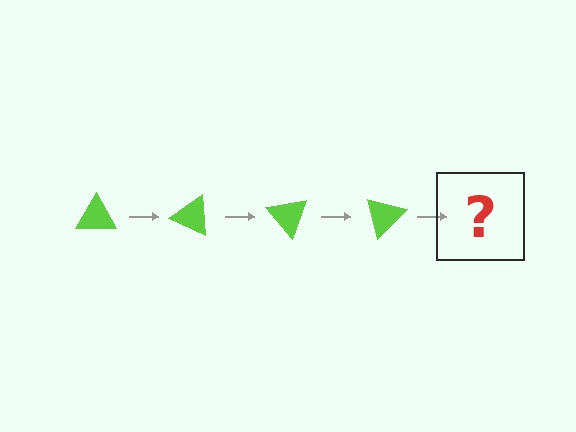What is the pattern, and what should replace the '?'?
The pattern is that the triangle rotates 25 degrees each step. The '?' should be a lime triangle rotated 100 degrees.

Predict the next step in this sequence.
The next step is a lime triangle rotated 100 degrees.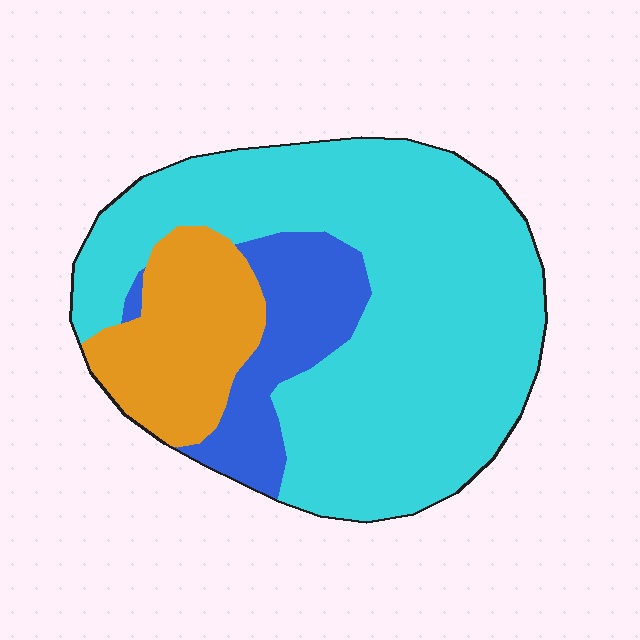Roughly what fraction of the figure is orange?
Orange covers around 20% of the figure.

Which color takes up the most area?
Cyan, at roughly 65%.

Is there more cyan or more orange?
Cyan.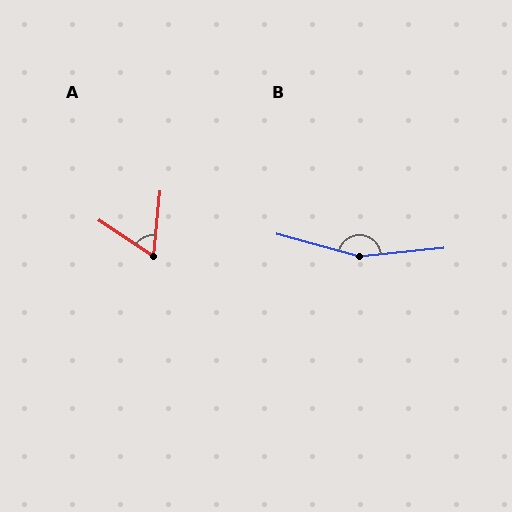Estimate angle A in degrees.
Approximately 62 degrees.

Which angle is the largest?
B, at approximately 159 degrees.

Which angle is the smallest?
A, at approximately 62 degrees.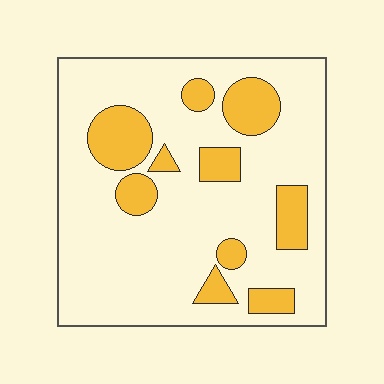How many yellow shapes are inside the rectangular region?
10.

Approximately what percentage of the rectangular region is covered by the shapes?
Approximately 20%.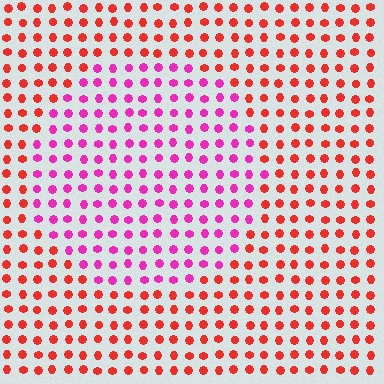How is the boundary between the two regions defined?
The boundary is defined purely by a slight shift in hue (about 46 degrees). Spacing, size, and orientation are identical on both sides.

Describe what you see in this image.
The image is filled with small red elements in a uniform arrangement. A circle-shaped region is visible where the elements are tinted to a slightly different hue, forming a subtle color boundary.